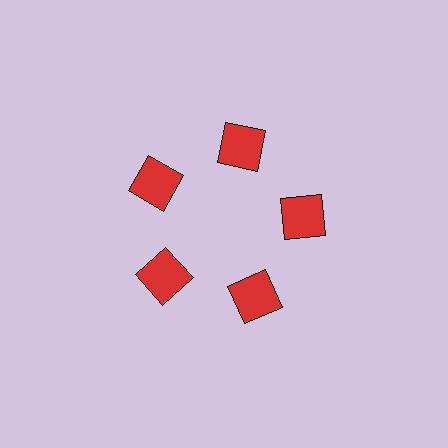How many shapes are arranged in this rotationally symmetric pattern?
There are 5 shapes, arranged in 5 groups of 1.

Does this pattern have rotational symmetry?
Yes, this pattern has 5-fold rotational symmetry. It looks the same after rotating 72 degrees around the center.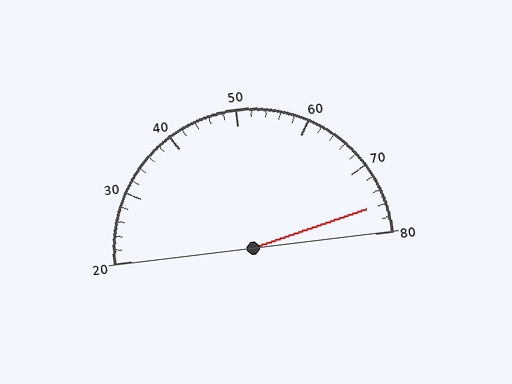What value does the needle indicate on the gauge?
The needle indicates approximately 76.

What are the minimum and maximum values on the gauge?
The gauge ranges from 20 to 80.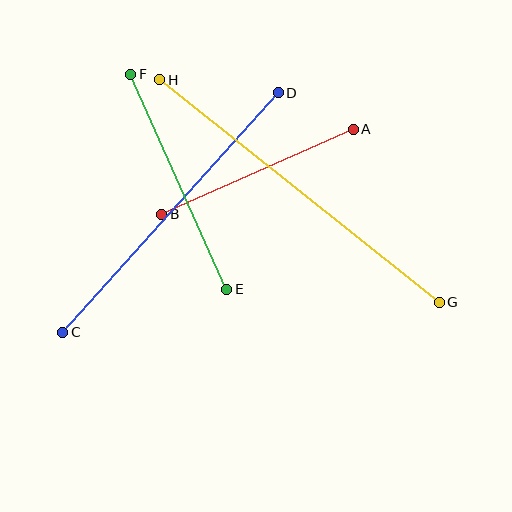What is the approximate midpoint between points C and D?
The midpoint is at approximately (171, 213) pixels.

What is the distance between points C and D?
The distance is approximately 322 pixels.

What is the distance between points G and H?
The distance is approximately 357 pixels.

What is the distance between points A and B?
The distance is approximately 209 pixels.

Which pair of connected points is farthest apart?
Points G and H are farthest apart.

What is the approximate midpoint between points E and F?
The midpoint is at approximately (179, 182) pixels.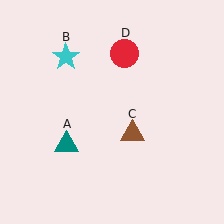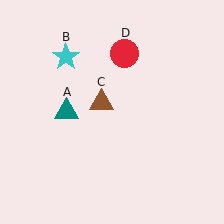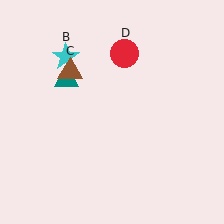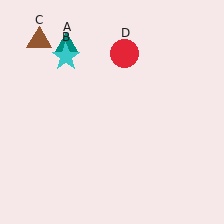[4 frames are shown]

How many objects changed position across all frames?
2 objects changed position: teal triangle (object A), brown triangle (object C).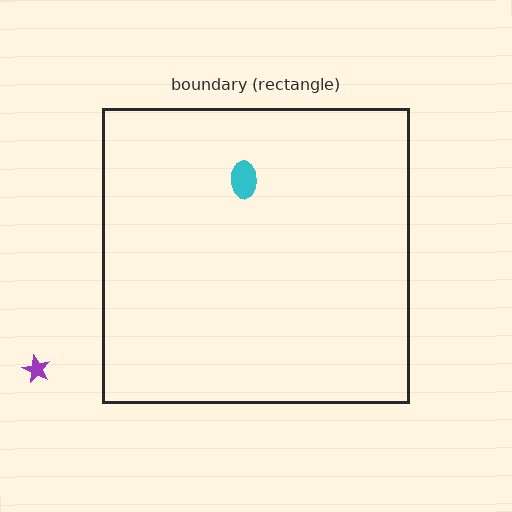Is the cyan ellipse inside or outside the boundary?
Inside.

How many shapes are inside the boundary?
1 inside, 1 outside.